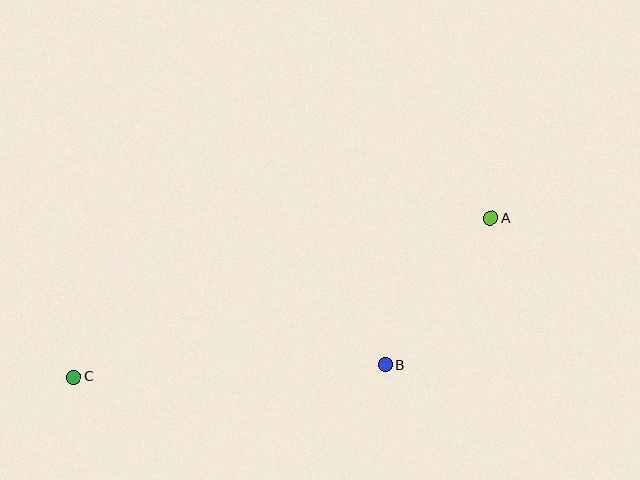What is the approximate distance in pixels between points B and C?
The distance between B and C is approximately 312 pixels.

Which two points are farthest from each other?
Points A and C are farthest from each other.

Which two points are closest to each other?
Points A and B are closest to each other.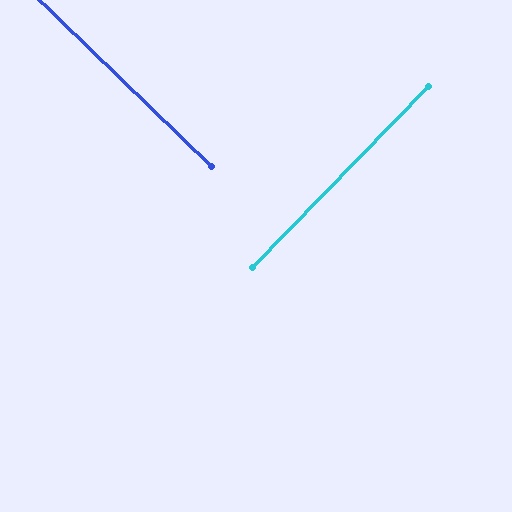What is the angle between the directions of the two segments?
Approximately 90 degrees.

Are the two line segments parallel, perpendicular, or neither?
Perpendicular — they meet at approximately 90°.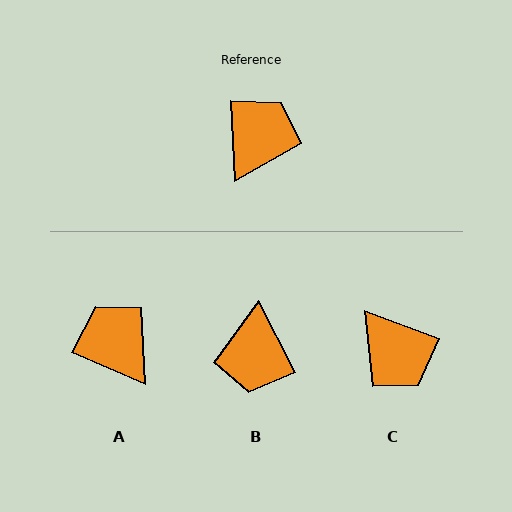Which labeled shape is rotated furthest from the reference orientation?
B, about 156 degrees away.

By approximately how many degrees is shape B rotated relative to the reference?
Approximately 156 degrees clockwise.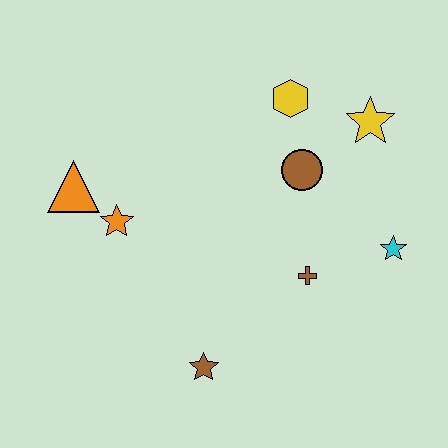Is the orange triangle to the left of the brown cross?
Yes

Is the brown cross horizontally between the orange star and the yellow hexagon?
No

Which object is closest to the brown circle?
The yellow hexagon is closest to the brown circle.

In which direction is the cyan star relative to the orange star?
The cyan star is to the right of the orange star.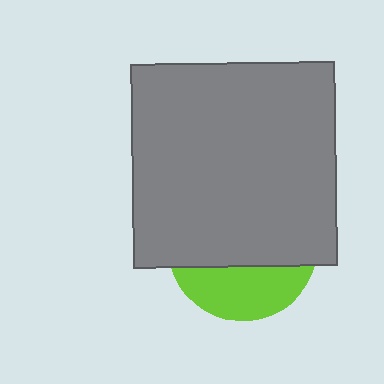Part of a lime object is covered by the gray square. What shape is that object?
It is a circle.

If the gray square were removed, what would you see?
You would see the complete lime circle.